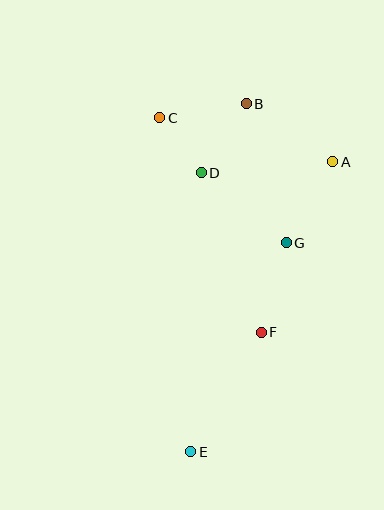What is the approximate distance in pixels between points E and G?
The distance between E and G is approximately 230 pixels.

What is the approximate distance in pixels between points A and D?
The distance between A and D is approximately 132 pixels.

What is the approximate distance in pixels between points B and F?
The distance between B and F is approximately 229 pixels.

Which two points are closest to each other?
Points C and D are closest to each other.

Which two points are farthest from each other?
Points B and E are farthest from each other.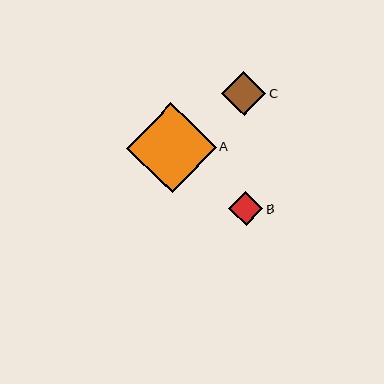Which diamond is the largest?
Diamond A is the largest with a size of approximately 90 pixels.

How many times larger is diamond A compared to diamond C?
Diamond A is approximately 2.0 times the size of diamond C.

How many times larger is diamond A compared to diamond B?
Diamond A is approximately 2.6 times the size of diamond B.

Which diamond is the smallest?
Diamond B is the smallest with a size of approximately 34 pixels.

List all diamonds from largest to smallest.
From largest to smallest: A, C, B.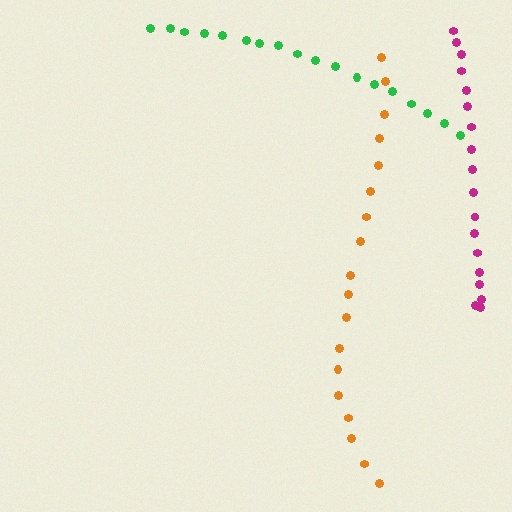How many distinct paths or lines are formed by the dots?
There are 3 distinct paths.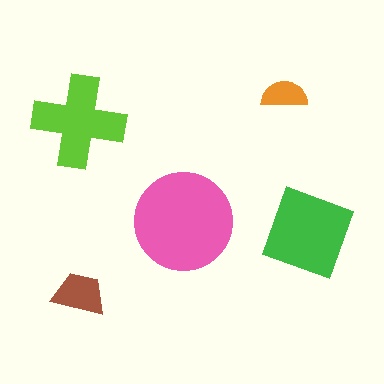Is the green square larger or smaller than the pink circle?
Smaller.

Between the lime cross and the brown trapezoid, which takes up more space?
The lime cross.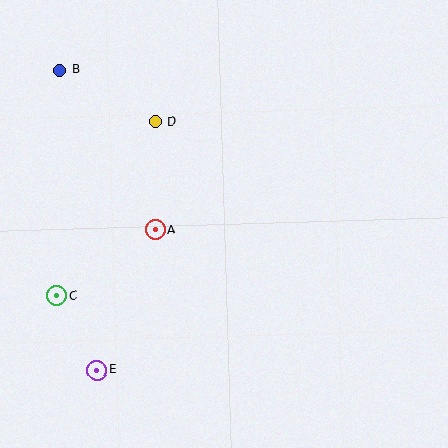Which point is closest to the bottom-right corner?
Point E is closest to the bottom-right corner.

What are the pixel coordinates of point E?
Point E is at (97, 370).